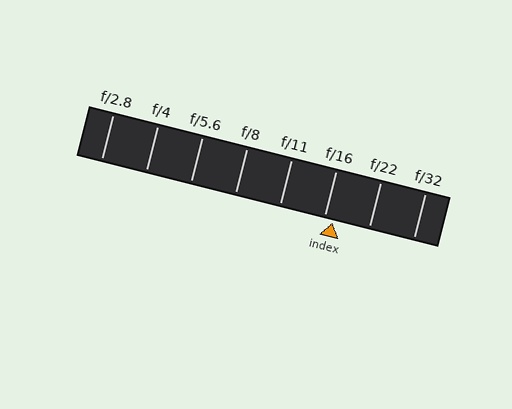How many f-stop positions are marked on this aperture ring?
There are 8 f-stop positions marked.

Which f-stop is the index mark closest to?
The index mark is closest to f/16.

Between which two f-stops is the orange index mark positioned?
The index mark is between f/16 and f/22.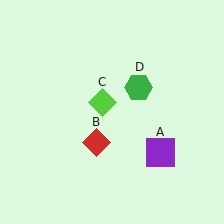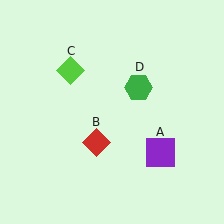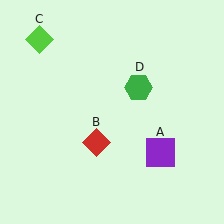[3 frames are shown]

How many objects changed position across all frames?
1 object changed position: lime diamond (object C).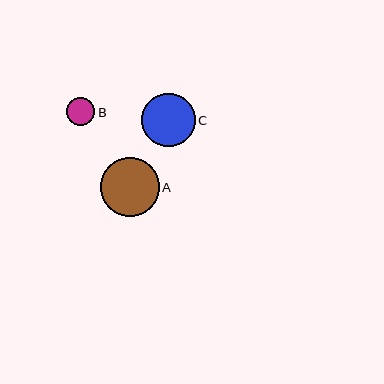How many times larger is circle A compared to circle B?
Circle A is approximately 2.1 times the size of circle B.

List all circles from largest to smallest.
From largest to smallest: A, C, B.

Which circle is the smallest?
Circle B is the smallest with a size of approximately 28 pixels.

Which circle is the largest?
Circle A is the largest with a size of approximately 59 pixels.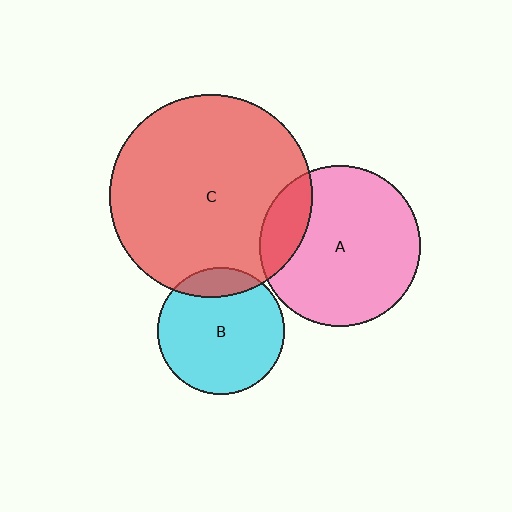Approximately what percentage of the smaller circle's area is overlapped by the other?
Approximately 15%.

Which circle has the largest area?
Circle C (red).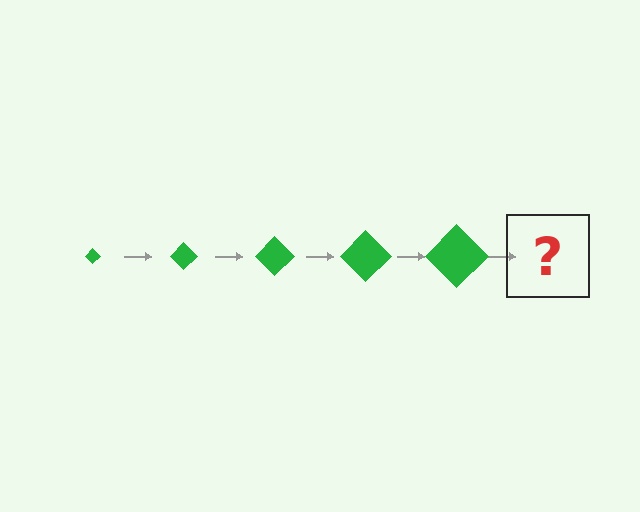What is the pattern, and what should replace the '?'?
The pattern is that the diamond gets progressively larger each step. The '?' should be a green diamond, larger than the previous one.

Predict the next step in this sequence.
The next step is a green diamond, larger than the previous one.